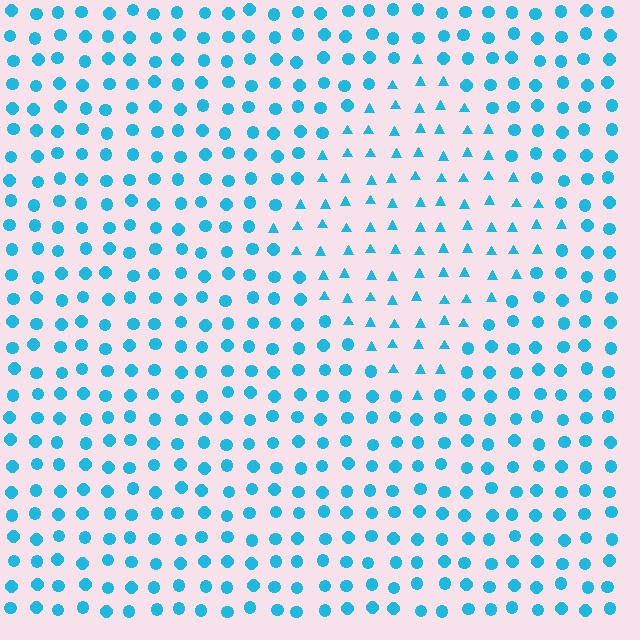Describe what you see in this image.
The image is filled with small cyan elements arranged in a uniform grid. A diamond-shaped region contains triangles, while the surrounding area contains circles. The boundary is defined purely by the change in element shape.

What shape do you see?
I see a diamond.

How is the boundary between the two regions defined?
The boundary is defined by a change in element shape: triangles inside vs. circles outside. All elements share the same color and spacing.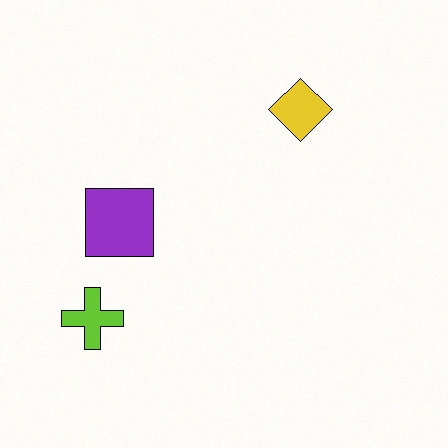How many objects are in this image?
There are 3 objects.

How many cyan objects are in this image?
There are no cyan objects.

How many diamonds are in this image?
There is 1 diamond.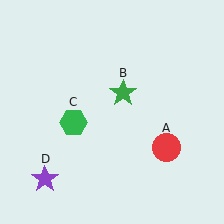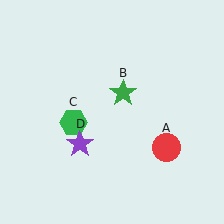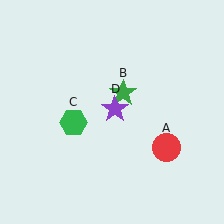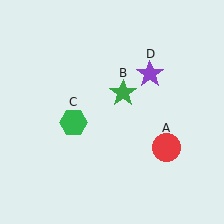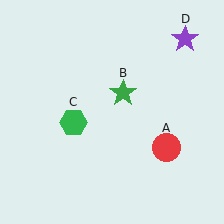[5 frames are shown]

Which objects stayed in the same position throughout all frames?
Red circle (object A) and green star (object B) and green hexagon (object C) remained stationary.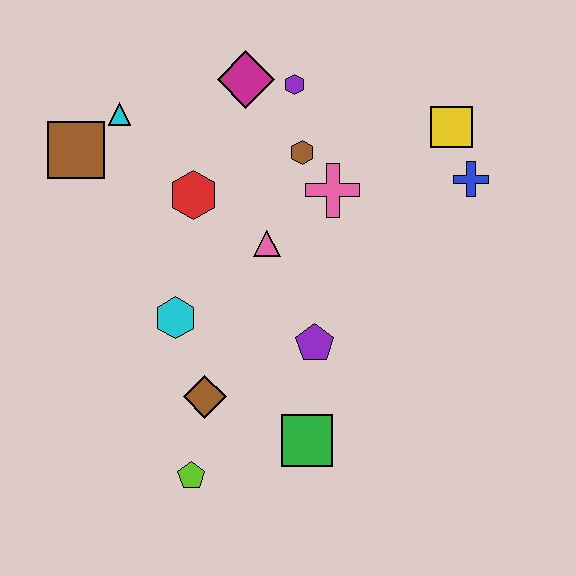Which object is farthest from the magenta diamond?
The lime pentagon is farthest from the magenta diamond.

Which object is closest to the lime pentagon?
The brown diamond is closest to the lime pentagon.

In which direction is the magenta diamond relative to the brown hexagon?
The magenta diamond is above the brown hexagon.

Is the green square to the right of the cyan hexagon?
Yes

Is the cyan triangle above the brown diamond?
Yes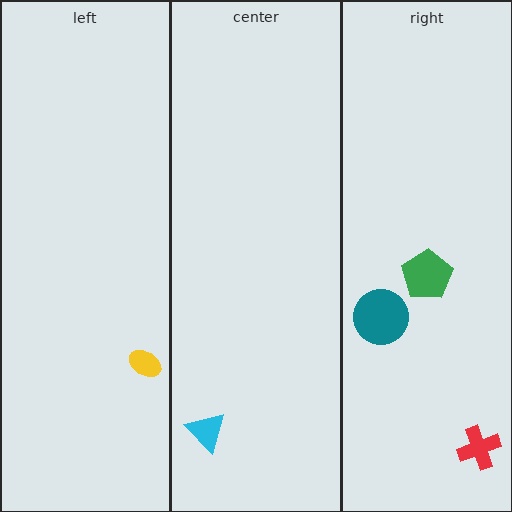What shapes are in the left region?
The yellow ellipse.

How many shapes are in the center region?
1.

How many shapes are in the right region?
3.